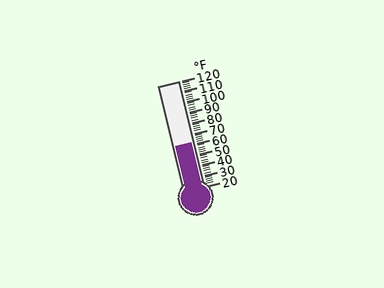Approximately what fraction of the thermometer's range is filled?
The thermometer is filled to approximately 40% of its range.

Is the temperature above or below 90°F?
The temperature is below 90°F.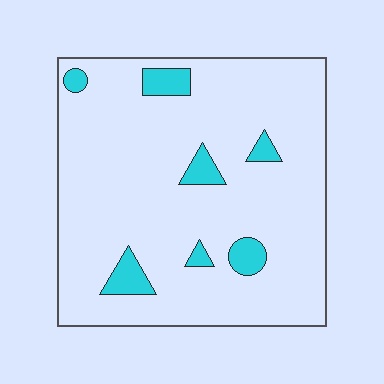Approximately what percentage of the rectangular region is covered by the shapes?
Approximately 10%.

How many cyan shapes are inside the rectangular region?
7.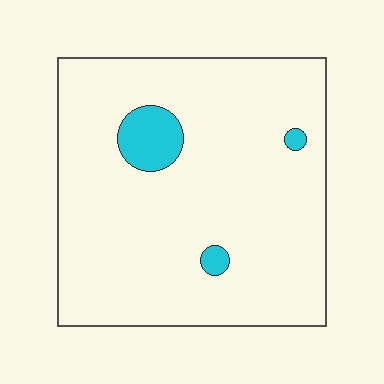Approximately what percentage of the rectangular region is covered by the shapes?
Approximately 5%.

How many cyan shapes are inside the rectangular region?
3.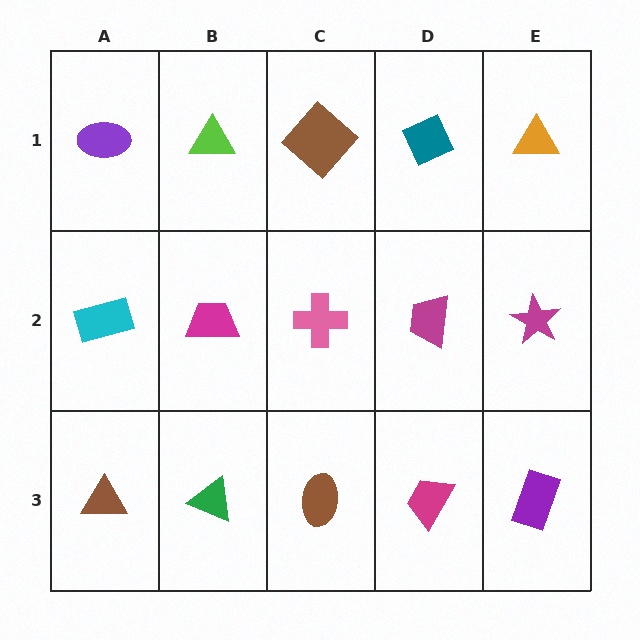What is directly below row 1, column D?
A magenta trapezoid.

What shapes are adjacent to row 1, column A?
A cyan rectangle (row 2, column A), a lime triangle (row 1, column B).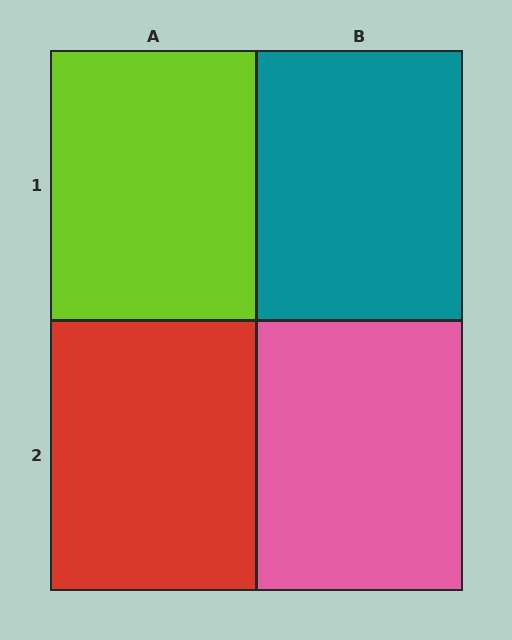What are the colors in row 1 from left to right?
Lime, teal.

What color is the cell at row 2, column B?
Pink.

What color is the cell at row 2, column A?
Red.